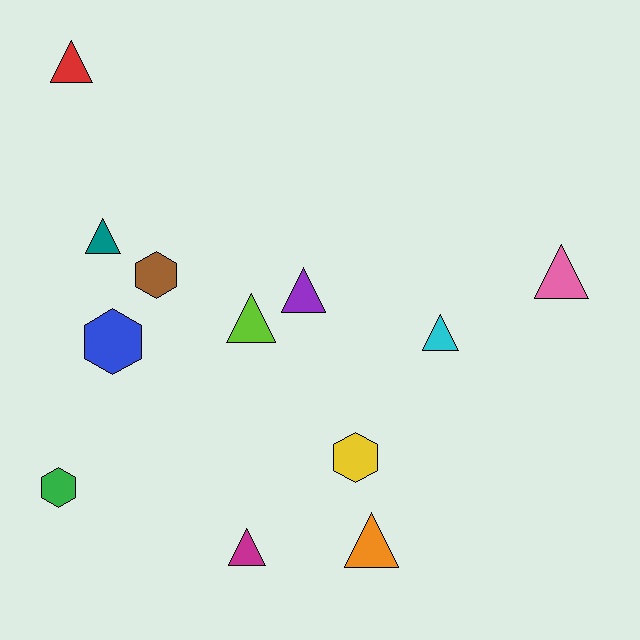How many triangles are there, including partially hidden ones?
There are 8 triangles.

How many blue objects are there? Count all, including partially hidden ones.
There is 1 blue object.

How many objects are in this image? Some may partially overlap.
There are 12 objects.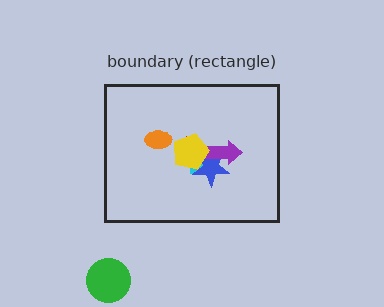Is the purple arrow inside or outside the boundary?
Inside.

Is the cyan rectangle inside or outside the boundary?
Inside.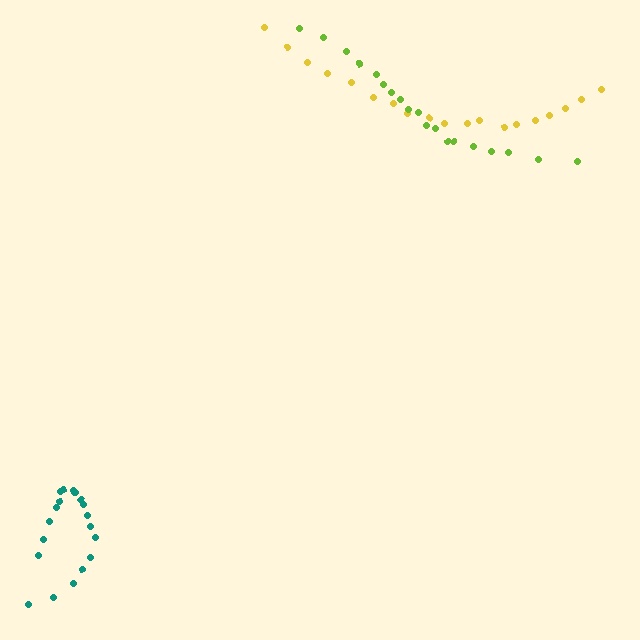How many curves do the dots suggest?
There are 3 distinct paths.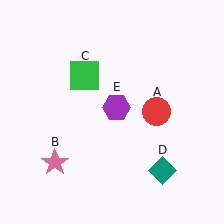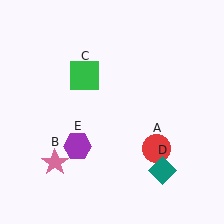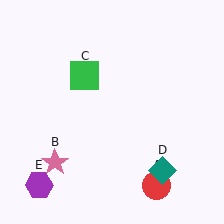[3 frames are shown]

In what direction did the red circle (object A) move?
The red circle (object A) moved down.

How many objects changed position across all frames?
2 objects changed position: red circle (object A), purple hexagon (object E).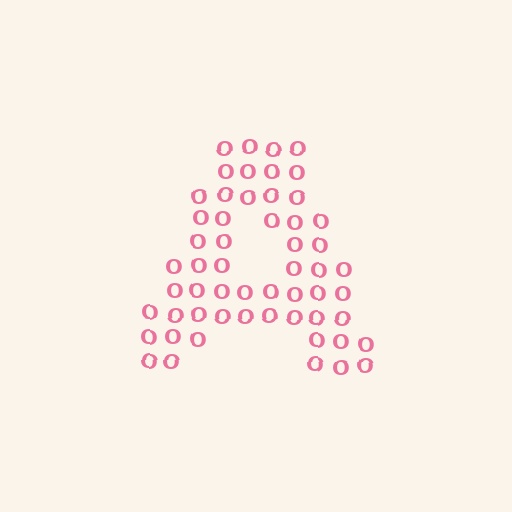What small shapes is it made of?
It is made of small letter O's.